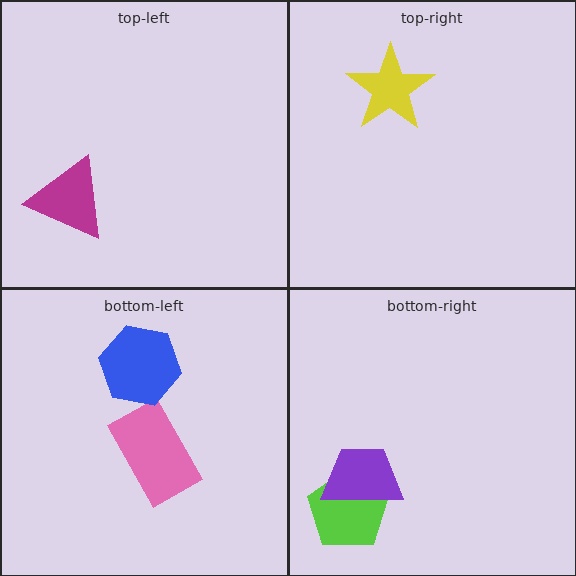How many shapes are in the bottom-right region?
2.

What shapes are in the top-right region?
The yellow star.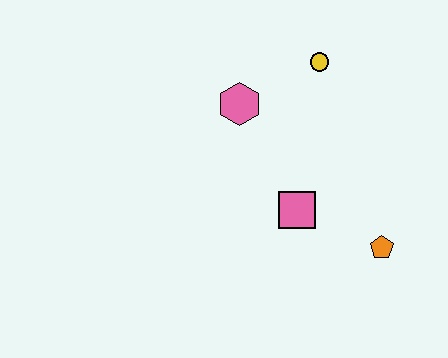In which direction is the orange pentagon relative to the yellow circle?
The orange pentagon is below the yellow circle.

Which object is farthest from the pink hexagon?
The orange pentagon is farthest from the pink hexagon.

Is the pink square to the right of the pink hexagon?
Yes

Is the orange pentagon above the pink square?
No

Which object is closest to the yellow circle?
The pink hexagon is closest to the yellow circle.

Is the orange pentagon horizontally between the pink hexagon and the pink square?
No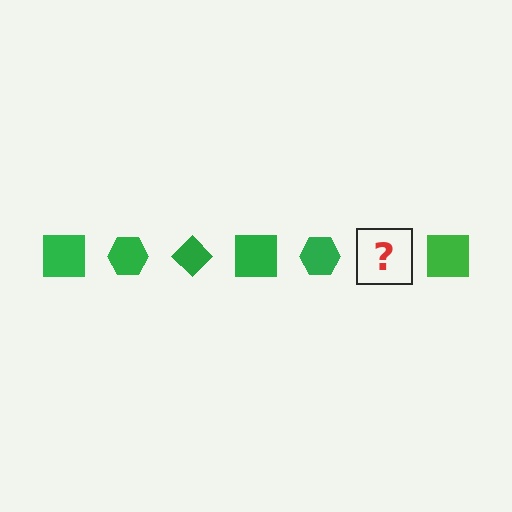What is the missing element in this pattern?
The missing element is a green diamond.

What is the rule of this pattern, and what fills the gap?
The rule is that the pattern cycles through square, hexagon, diamond shapes in green. The gap should be filled with a green diamond.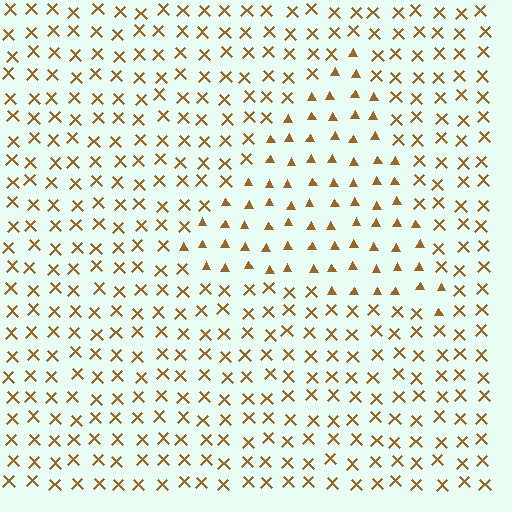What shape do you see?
I see a triangle.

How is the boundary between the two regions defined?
The boundary is defined by a change in element shape: triangles inside vs. X marks outside. All elements share the same color and spacing.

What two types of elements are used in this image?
The image uses triangles inside the triangle region and X marks outside it.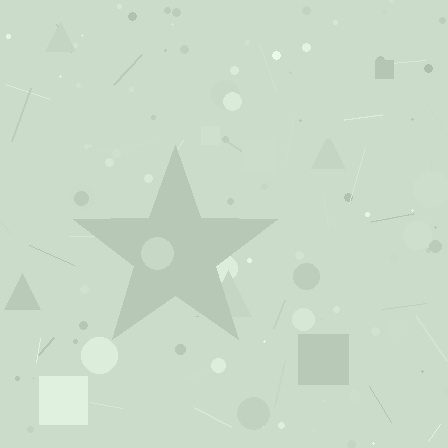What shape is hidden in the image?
A star is hidden in the image.